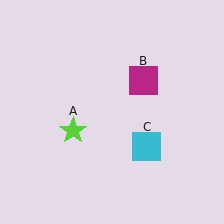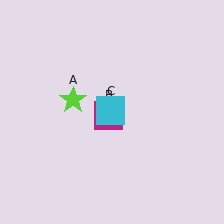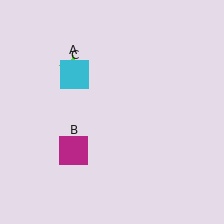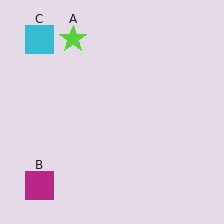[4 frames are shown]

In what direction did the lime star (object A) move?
The lime star (object A) moved up.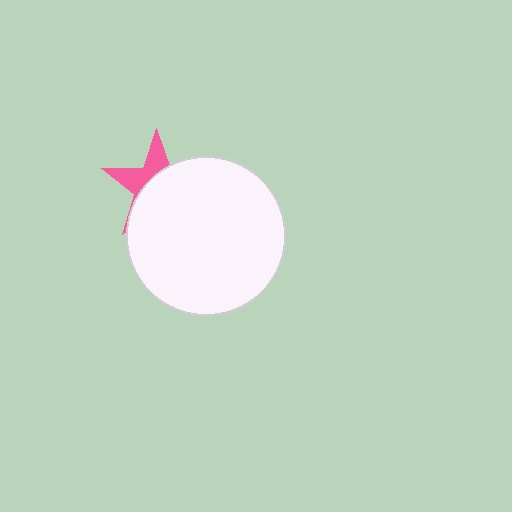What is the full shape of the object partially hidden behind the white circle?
The partially hidden object is a pink star.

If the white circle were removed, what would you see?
You would see the complete pink star.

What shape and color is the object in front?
The object in front is a white circle.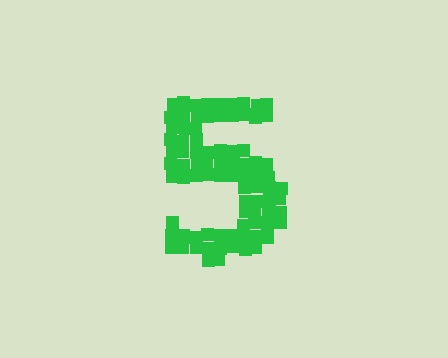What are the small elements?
The small elements are squares.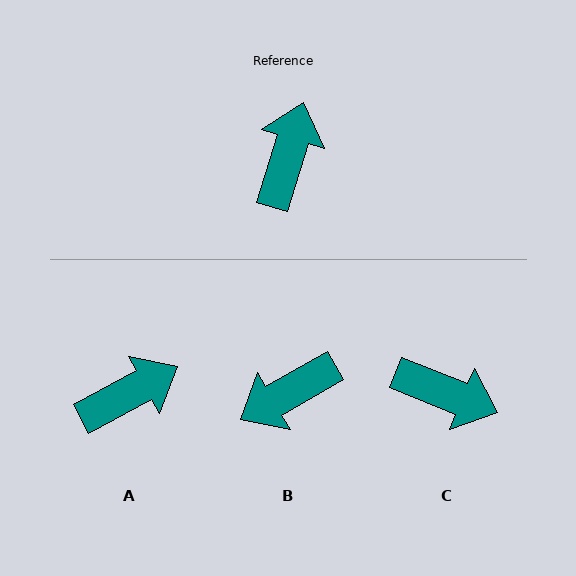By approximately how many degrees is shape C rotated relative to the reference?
Approximately 95 degrees clockwise.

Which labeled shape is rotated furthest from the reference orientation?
B, about 137 degrees away.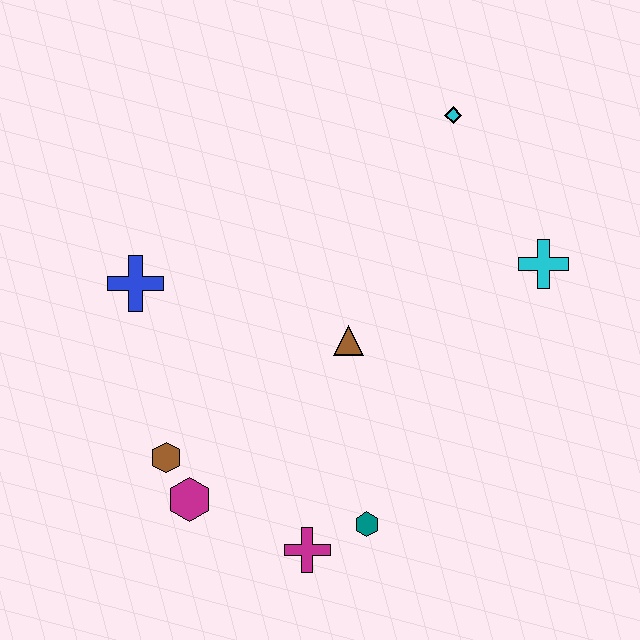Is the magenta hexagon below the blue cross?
Yes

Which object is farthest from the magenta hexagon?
The cyan diamond is farthest from the magenta hexagon.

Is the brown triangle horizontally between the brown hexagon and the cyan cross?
Yes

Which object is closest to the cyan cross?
The cyan diamond is closest to the cyan cross.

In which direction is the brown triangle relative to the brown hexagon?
The brown triangle is to the right of the brown hexagon.